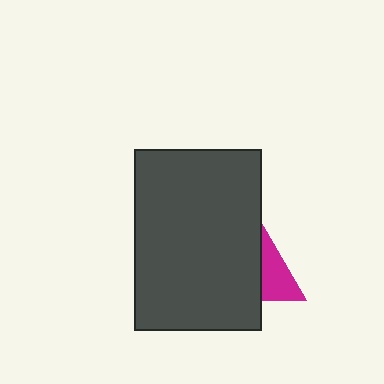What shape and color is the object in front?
The object in front is a dark gray rectangle.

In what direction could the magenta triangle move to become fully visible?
The magenta triangle could move right. That would shift it out from behind the dark gray rectangle entirely.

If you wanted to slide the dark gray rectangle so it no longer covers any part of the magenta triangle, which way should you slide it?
Slide it left — that is the most direct way to separate the two shapes.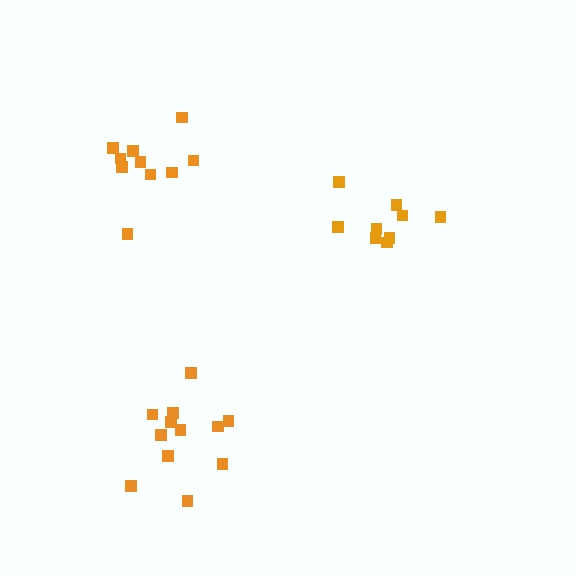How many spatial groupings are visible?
There are 3 spatial groupings.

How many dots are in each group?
Group 1: 9 dots, Group 2: 12 dots, Group 3: 10 dots (31 total).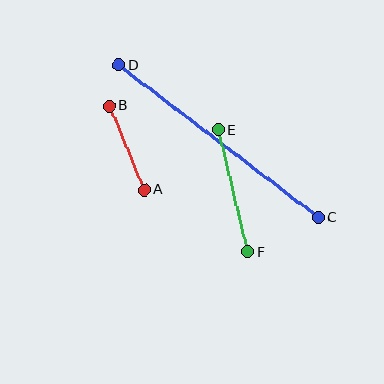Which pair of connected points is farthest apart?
Points C and D are farthest apart.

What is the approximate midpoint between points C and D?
The midpoint is at approximately (218, 141) pixels.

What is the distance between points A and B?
The distance is approximately 91 pixels.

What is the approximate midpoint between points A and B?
The midpoint is at approximately (127, 148) pixels.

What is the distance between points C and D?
The distance is approximately 251 pixels.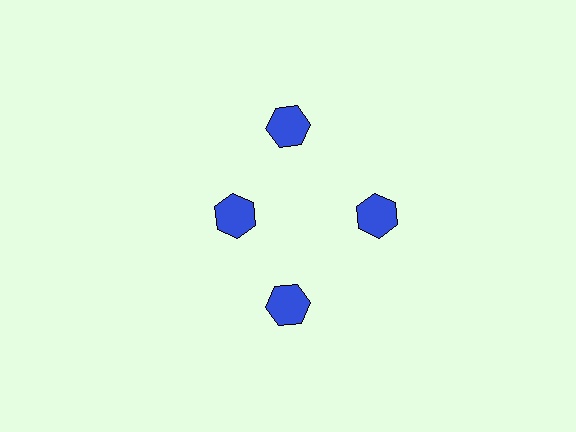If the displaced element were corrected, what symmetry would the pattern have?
It would have 4-fold rotational symmetry — the pattern would map onto itself every 90 degrees.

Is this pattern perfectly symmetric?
No. The 4 blue hexagons are arranged in a ring, but one element near the 9 o'clock position is pulled inward toward the center, breaking the 4-fold rotational symmetry.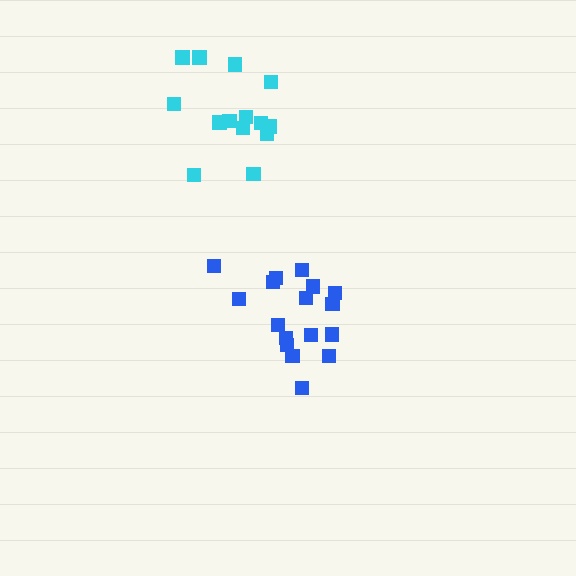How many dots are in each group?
Group 1: 14 dots, Group 2: 17 dots (31 total).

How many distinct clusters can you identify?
There are 2 distinct clusters.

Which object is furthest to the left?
The cyan cluster is leftmost.